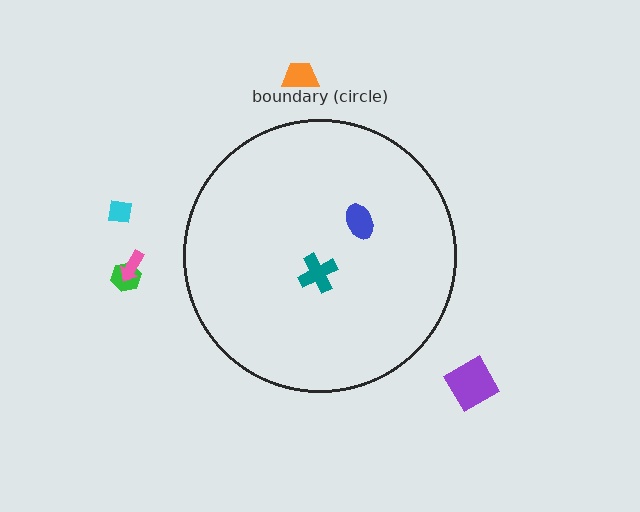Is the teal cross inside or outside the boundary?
Inside.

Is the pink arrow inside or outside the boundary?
Outside.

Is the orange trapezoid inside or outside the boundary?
Outside.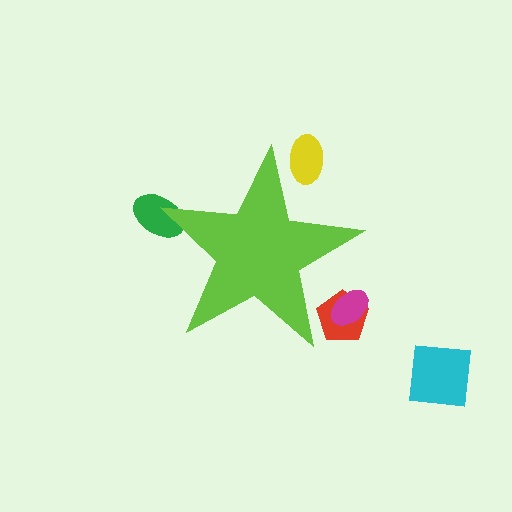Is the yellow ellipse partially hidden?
Yes, the yellow ellipse is partially hidden behind the lime star.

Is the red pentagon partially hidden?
Yes, the red pentagon is partially hidden behind the lime star.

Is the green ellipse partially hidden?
Yes, the green ellipse is partially hidden behind the lime star.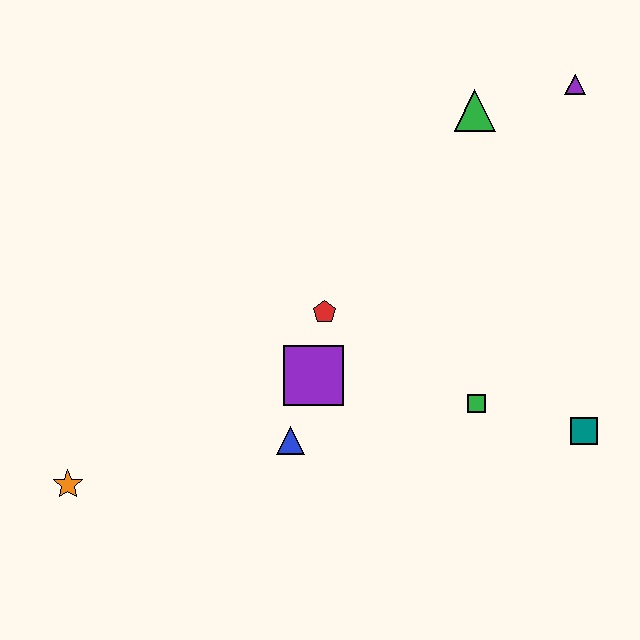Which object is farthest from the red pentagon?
The purple triangle is farthest from the red pentagon.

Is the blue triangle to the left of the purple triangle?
Yes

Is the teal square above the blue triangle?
Yes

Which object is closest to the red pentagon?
The purple square is closest to the red pentagon.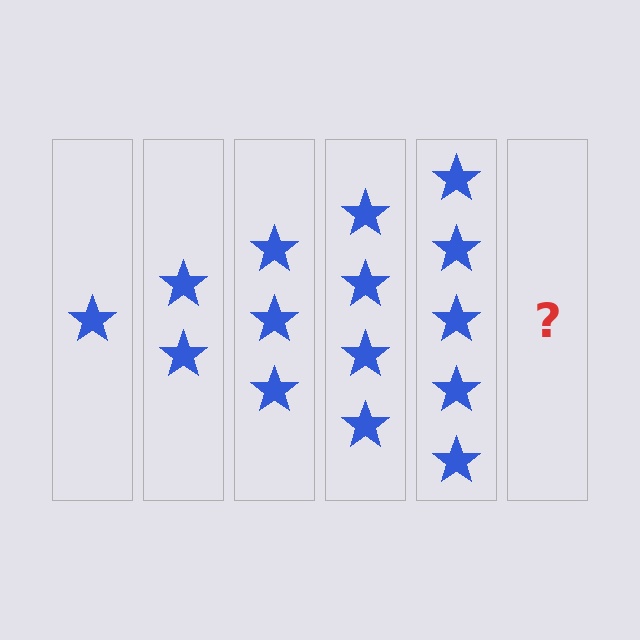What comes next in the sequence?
The next element should be 6 stars.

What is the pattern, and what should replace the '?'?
The pattern is that each step adds one more star. The '?' should be 6 stars.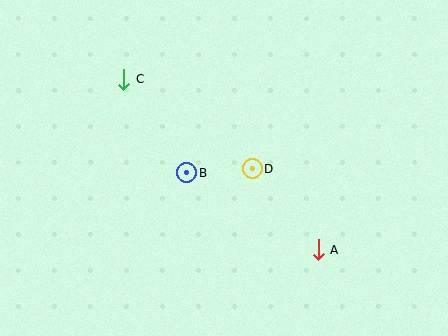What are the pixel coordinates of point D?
Point D is at (252, 169).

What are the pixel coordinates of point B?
Point B is at (187, 173).